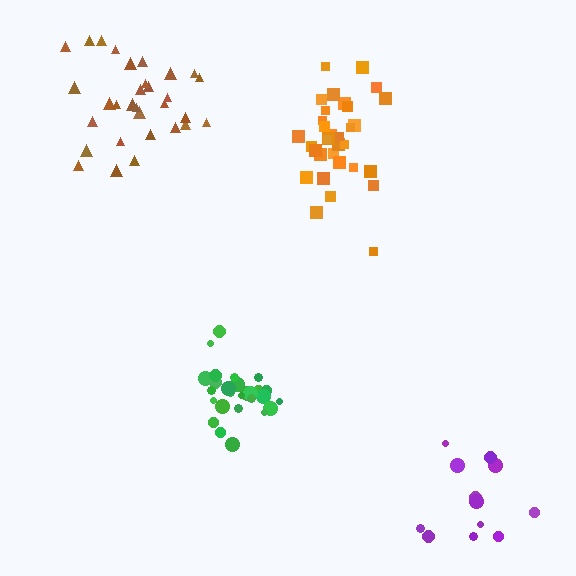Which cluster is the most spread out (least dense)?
Purple.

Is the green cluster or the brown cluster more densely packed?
Green.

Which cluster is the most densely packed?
Green.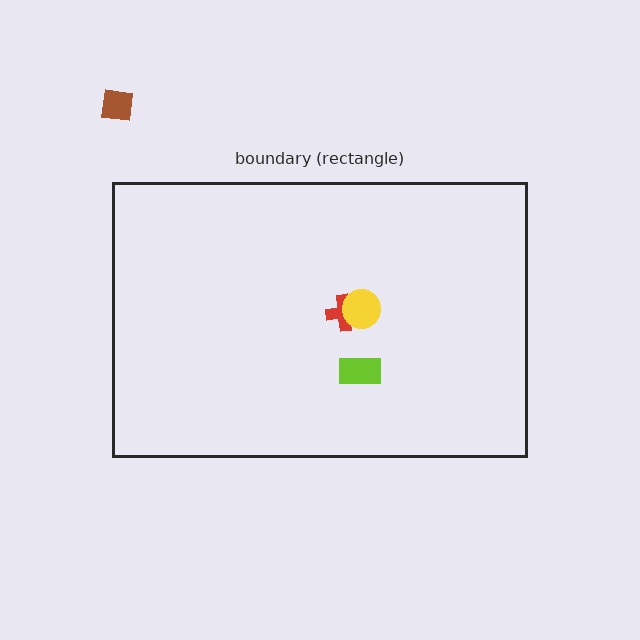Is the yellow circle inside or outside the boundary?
Inside.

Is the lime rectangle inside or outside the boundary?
Inside.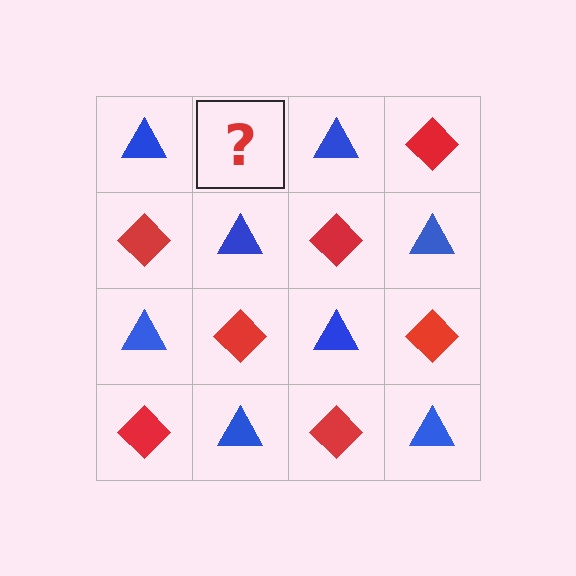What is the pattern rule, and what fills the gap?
The rule is that it alternates blue triangle and red diamond in a checkerboard pattern. The gap should be filled with a red diamond.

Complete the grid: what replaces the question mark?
The question mark should be replaced with a red diamond.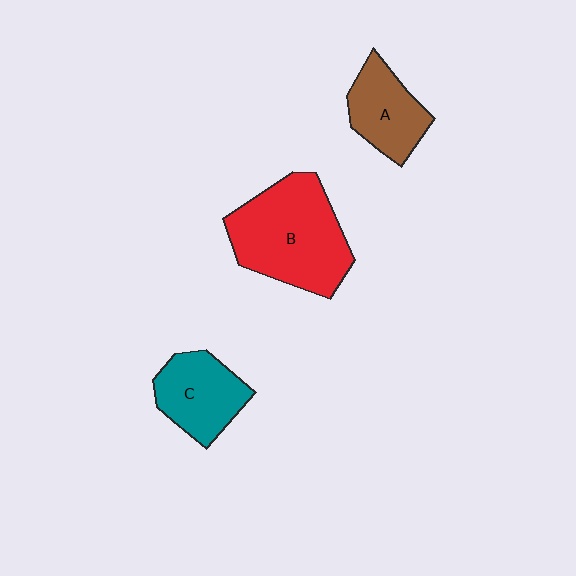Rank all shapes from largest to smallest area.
From largest to smallest: B (red), C (teal), A (brown).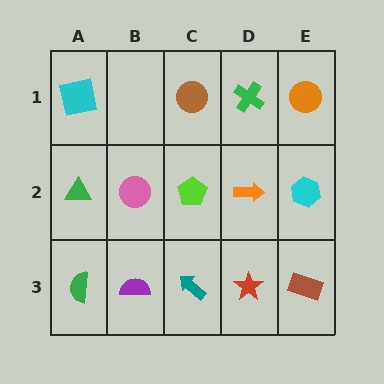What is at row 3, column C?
A teal arrow.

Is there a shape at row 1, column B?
No, that cell is empty.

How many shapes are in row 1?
4 shapes.